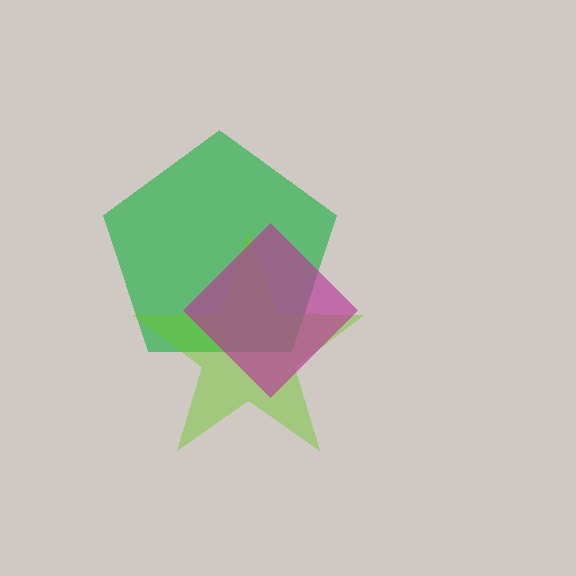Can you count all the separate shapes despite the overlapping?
Yes, there are 3 separate shapes.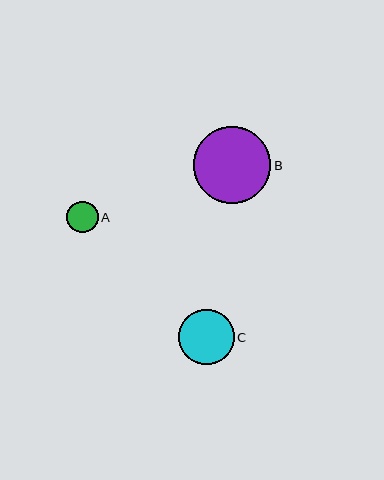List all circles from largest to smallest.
From largest to smallest: B, C, A.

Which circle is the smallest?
Circle A is the smallest with a size of approximately 32 pixels.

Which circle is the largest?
Circle B is the largest with a size of approximately 77 pixels.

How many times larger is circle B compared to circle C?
Circle B is approximately 1.4 times the size of circle C.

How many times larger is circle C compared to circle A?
Circle C is approximately 1.8 times the size of circle A.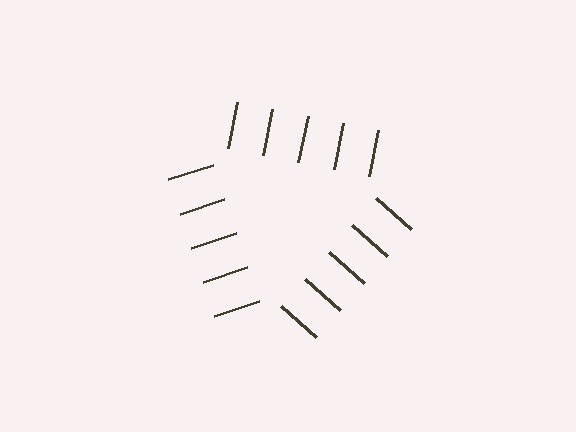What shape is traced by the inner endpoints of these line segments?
An illusory triangle — the line segments terminate on its edges but no continuous stroke is drawn.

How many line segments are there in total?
15 — 5 along each of the 3 edges.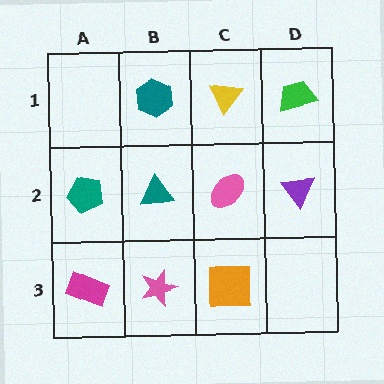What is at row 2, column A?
A teal pentagon.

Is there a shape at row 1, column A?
No, that cell is empty.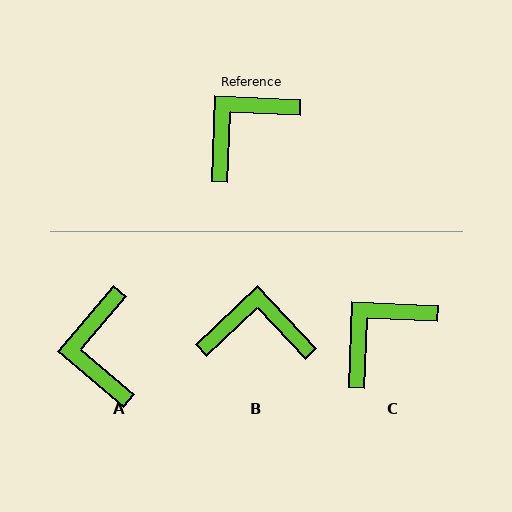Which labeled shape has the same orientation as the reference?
C.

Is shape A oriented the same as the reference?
No, it is off by about 52 degrees.